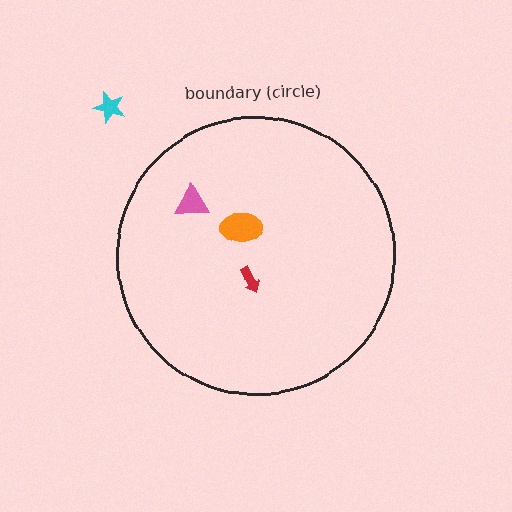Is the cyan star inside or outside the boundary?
Outside.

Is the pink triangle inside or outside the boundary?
Inside.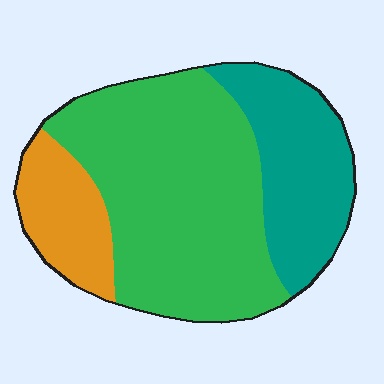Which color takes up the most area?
Green, at roughly 60%.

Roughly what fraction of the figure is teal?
Teal takes up about one quarter (1/4) of the figure.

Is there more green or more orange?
Green.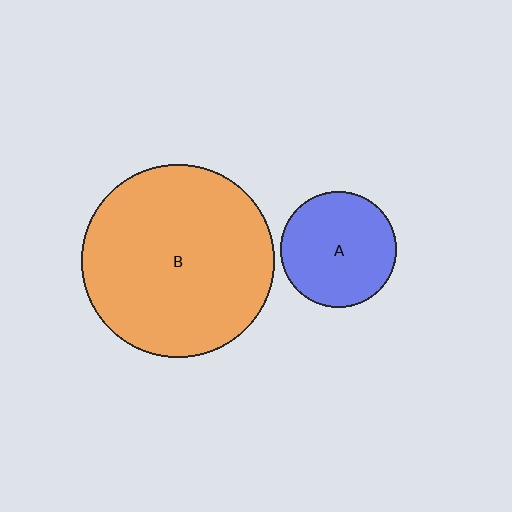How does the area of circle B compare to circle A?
Approximately 2.8 times.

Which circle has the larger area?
Circle B (orange).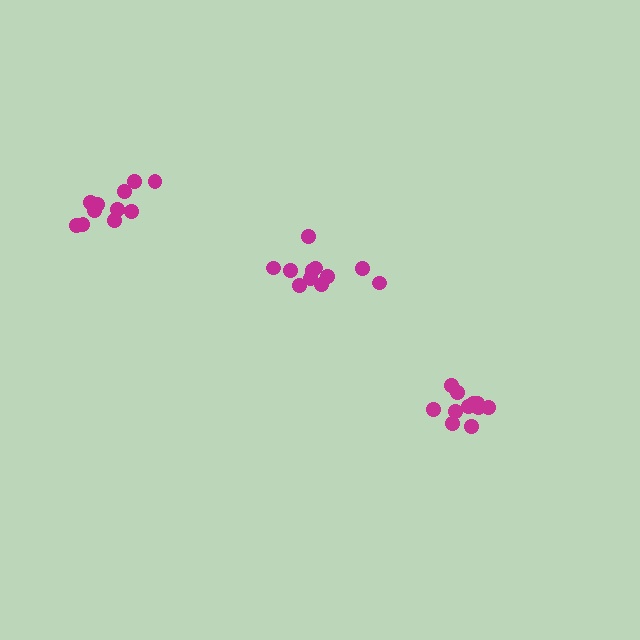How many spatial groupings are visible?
There are 3 spatial groupings.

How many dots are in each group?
Group 1: 11 dots, Group 2: 12 dots, Group 3: 11 dots (34 total).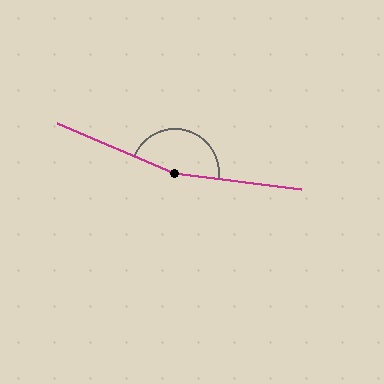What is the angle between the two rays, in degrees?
Approximately 164 degrees.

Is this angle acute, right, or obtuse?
It is obtuse.